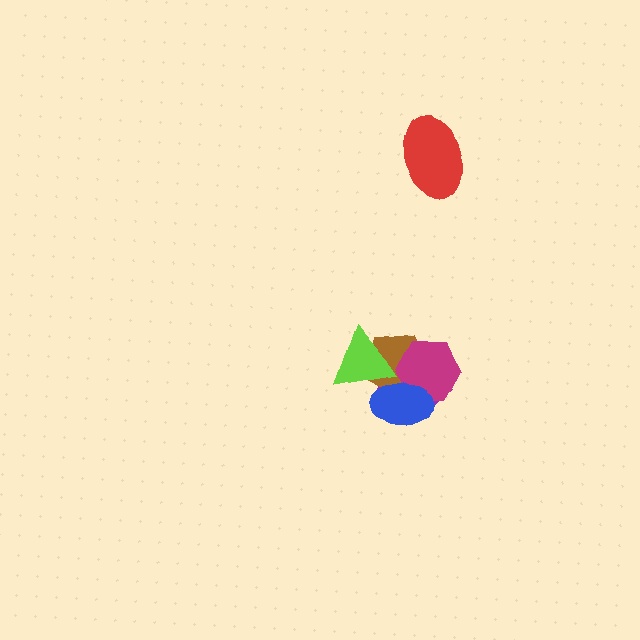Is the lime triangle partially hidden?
No, no other shape covers it.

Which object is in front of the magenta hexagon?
The blue ellipse is in front of the magenta hexagon.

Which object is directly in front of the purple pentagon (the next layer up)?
The brown pentagon is directly in front of the purple pentagon.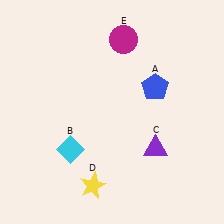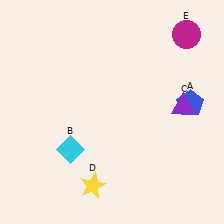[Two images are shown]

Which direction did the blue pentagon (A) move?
The blue pentagon (A) moved right.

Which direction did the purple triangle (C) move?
The purple triangle (C) moved up.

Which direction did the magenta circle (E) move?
The magenta circle (E) moved right.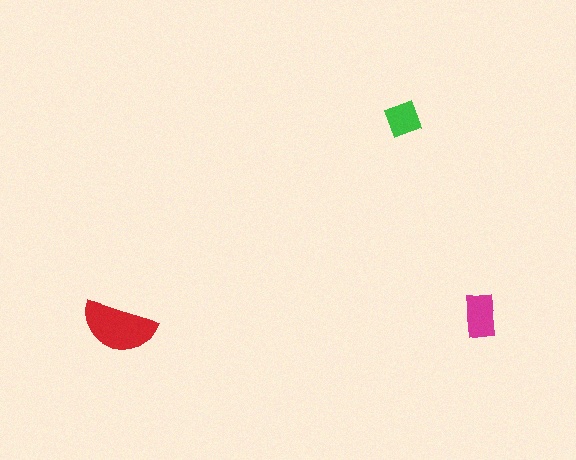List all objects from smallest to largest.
The green square, the magenta rectangle, the red semicircle.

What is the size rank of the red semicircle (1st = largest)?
1st.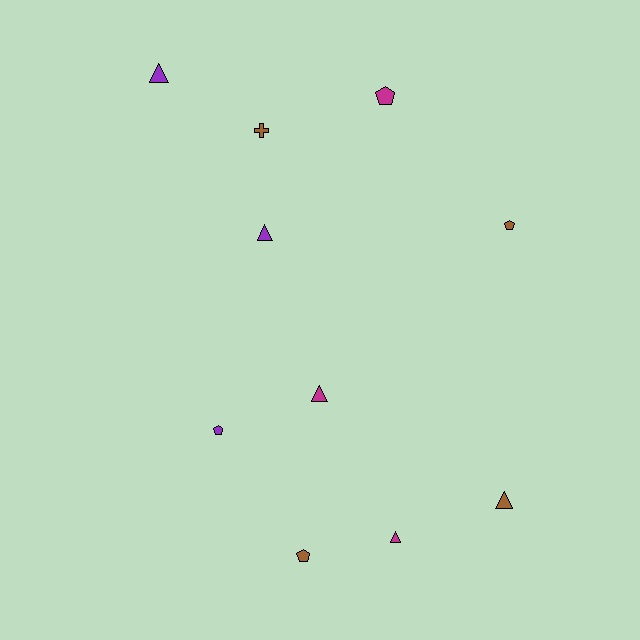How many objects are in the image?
There are 10 objects.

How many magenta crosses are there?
There are no magenta crosses.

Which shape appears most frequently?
Triangle, with 5 objects.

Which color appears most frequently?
Brown, with 4 objects.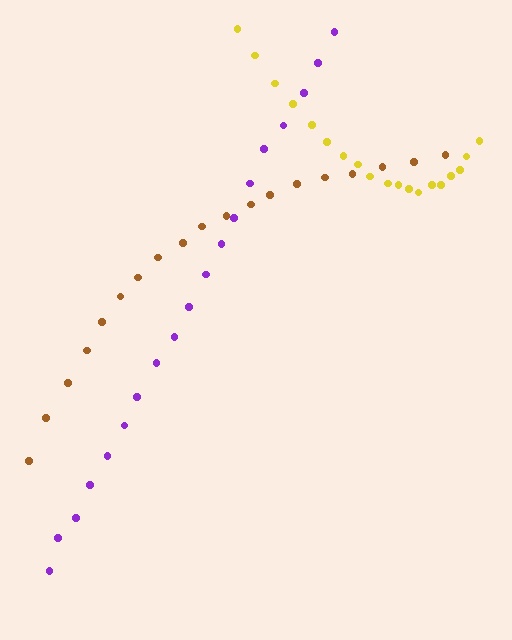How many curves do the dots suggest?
There are 3 distinct paths.